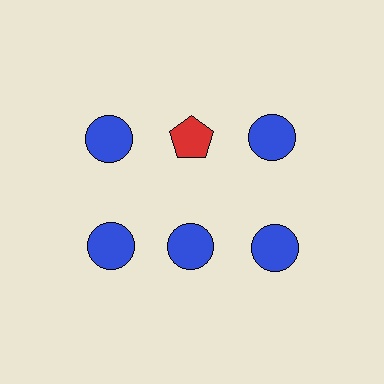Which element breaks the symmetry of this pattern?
The red pentagon in the top row, second from left column breaks the symmetry. All other shapes are blue circles.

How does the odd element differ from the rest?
It differs in both color (red instead of blue) and shape (pentagon instead of circle).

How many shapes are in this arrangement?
There are 6 shapes arranged in a grid pattern.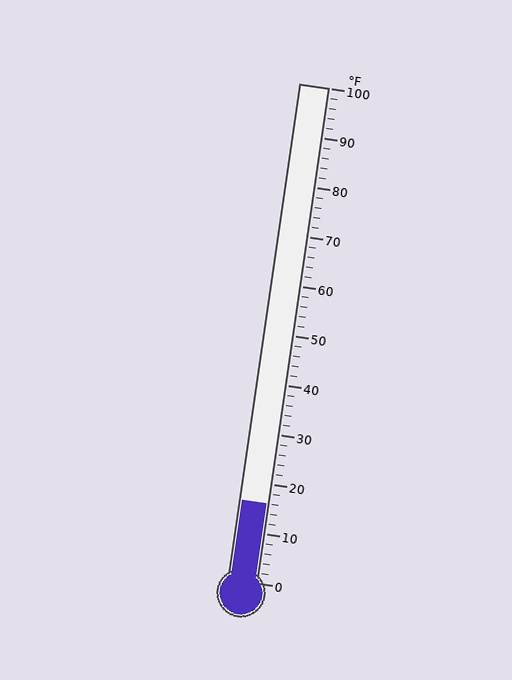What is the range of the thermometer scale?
The thermometer scale ranges from 0°F to 100°F.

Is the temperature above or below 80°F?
The temperature is below 80°F.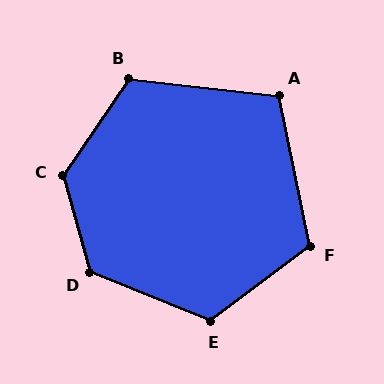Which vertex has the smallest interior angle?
A, at approximately 108 degrees.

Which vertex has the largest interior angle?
C, at approximately 131 degrees.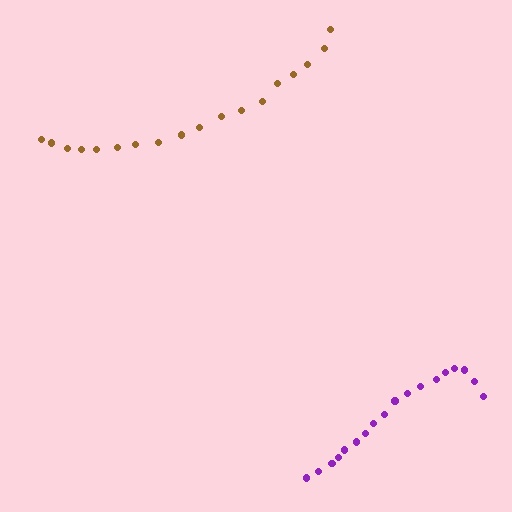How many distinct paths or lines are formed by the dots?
There are 2 distinct paths.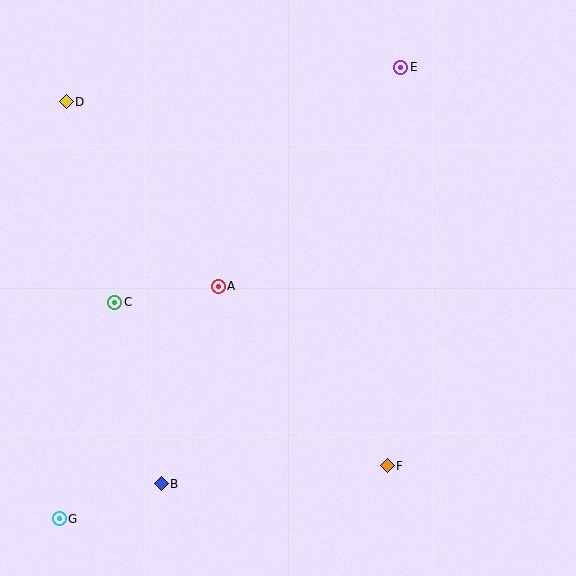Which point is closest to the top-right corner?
Point E is closest to the top-right corner.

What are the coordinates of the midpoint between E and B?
The midpoint between E and B is at (281, 275).